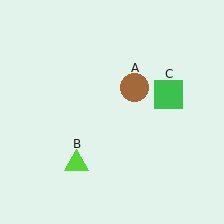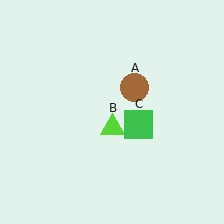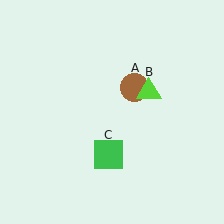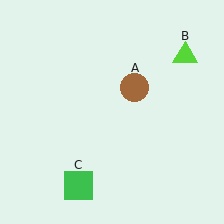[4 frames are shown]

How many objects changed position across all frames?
2 objects changed position: lime triangle (object B), green square (object C).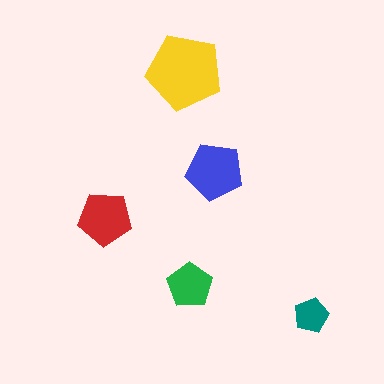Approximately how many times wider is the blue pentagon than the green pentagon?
About 1.5 times wider.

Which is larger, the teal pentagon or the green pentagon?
The green one.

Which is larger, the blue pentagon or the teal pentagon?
The blue one.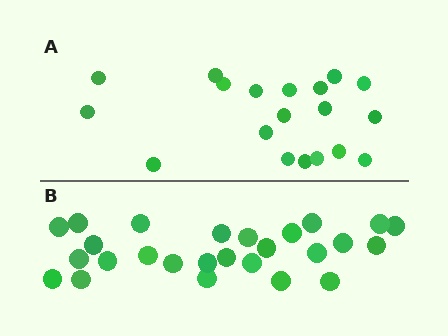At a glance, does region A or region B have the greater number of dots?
Region B (the bottom region) has more dots.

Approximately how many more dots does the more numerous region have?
Region B has roughly 8 or so more dots than region A.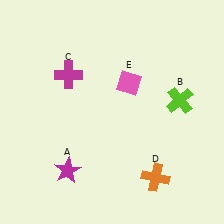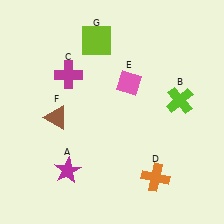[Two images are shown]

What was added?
A brown triangle (F), a lime square (G) were added in Image 2.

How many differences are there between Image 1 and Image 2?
There are 2 differences between the two images.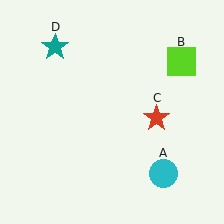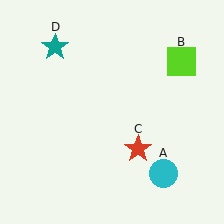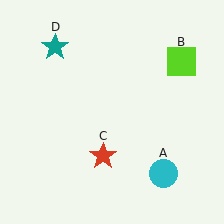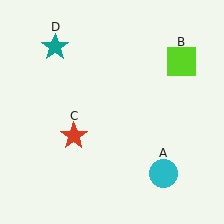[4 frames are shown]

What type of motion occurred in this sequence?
The red star (object C) rotated clockwise around the center of the scene.